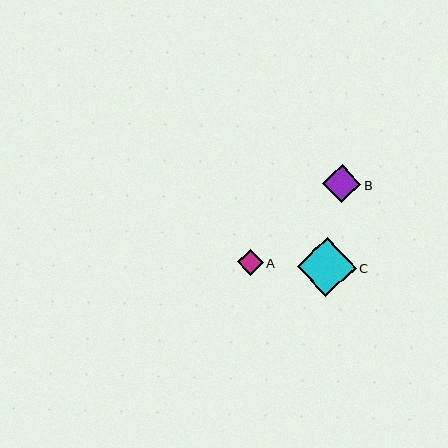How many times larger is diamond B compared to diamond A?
Diamond B is approximately 1.5 times the size of diamond A.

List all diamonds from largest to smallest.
From largest to smallest: C, B, A.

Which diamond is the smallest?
Diamond A is the smallest with a size of approximately 26 pixels.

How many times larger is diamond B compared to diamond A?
Diamond B is approximately 1.5 times the size of diamond A.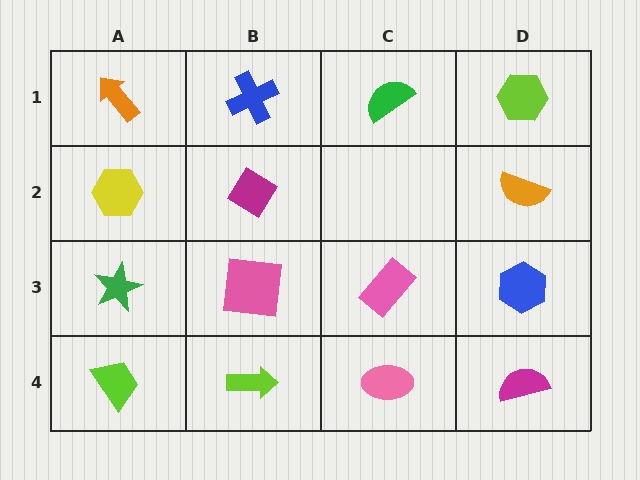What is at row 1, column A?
An orange arrow.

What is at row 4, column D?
A magenta semicircle.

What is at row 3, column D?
A blue hexagon.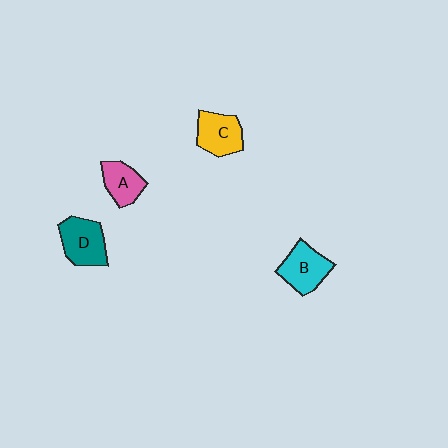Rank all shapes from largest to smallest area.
From largest to smallest: D (teal), B (cyan), C (yellow), A (pink).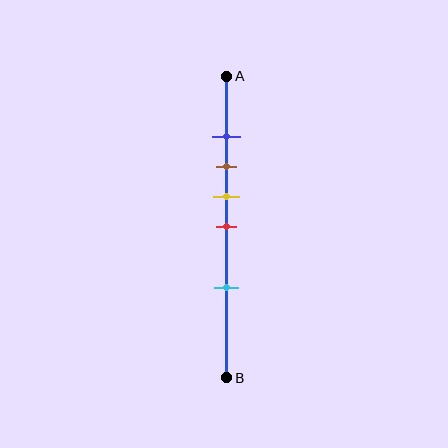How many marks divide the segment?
There are 5 marks dividing the segment.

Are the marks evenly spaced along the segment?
No, the marks are not evenly spaced.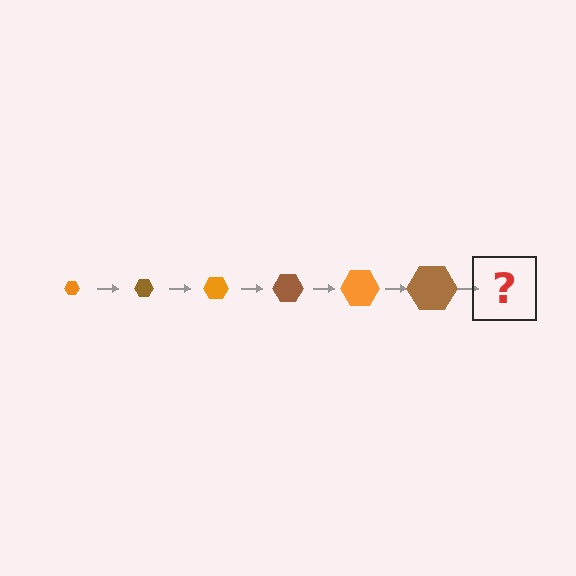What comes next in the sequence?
The next element should be an orange hexagon, larger than the previous one.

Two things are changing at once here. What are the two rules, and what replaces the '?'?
The two rules are that the hexagon grows larger each step and the color cycles through orange and brown. The '?' should be an orange hexagon, larger than the previous one.